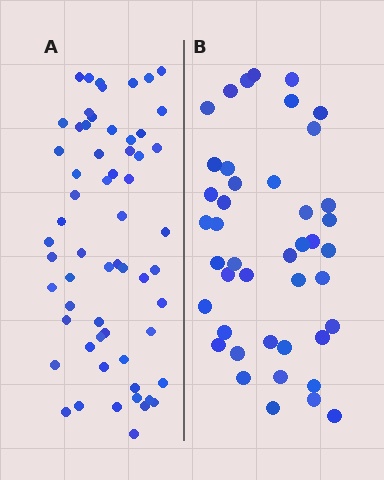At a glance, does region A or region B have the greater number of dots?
Region A (the left region) has more dots.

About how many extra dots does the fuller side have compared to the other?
Region A has approximately 15 more dots than region B.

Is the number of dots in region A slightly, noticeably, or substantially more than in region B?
Region A has noticeably more, but not dramatically so. The ratio is roughly 1.4 to 1.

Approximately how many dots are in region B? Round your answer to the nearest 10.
About 40 dots. (The exact count is 43, which rounds to 40.)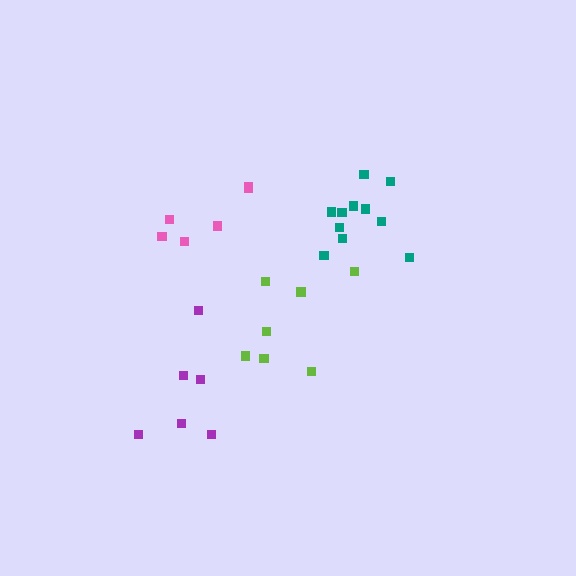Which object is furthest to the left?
The purple cluster is leftmost.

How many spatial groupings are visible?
There are 4 spatial groupings.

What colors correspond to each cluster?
The clusters are colored: purple, teal, pink, lime.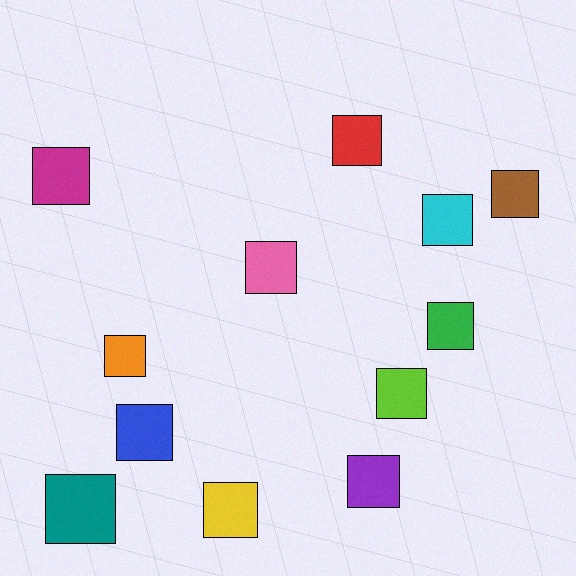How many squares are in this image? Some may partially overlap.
There are 12 squares.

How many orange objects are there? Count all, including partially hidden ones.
There is 1 orange object.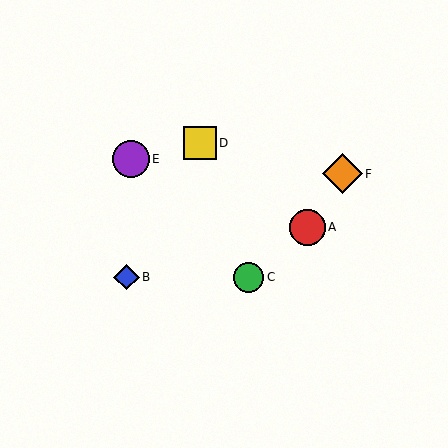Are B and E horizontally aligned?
No, B is at y≈277 and E is at y≈159.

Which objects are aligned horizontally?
Objects B, C are aligned horizontally.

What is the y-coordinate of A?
Object A is at y≈227.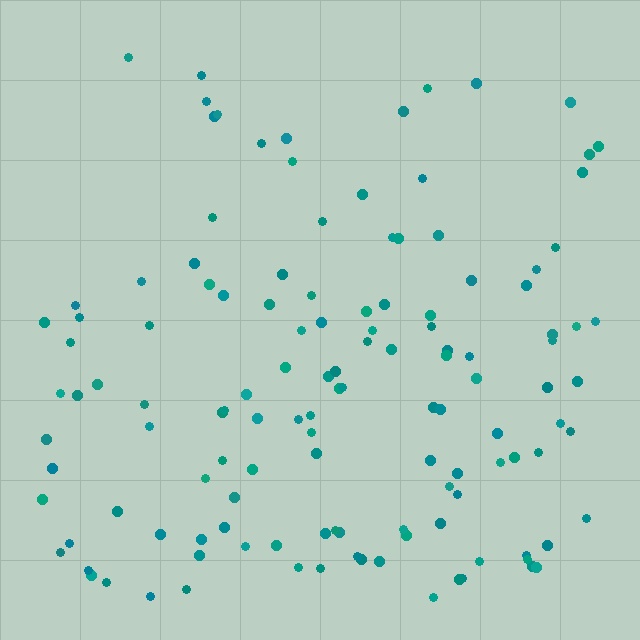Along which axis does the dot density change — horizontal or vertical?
Vertical.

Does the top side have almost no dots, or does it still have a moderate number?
Still a moderate number, just noticeably fewer than the bottom.